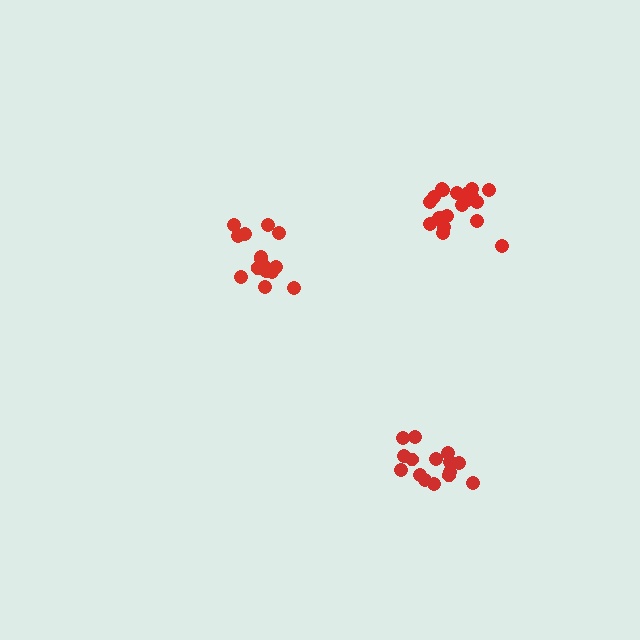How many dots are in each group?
Group 1: 15 dots, Group 2: 20 dots, Group 3: 15 dots (50 total).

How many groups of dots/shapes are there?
There are 3 groups.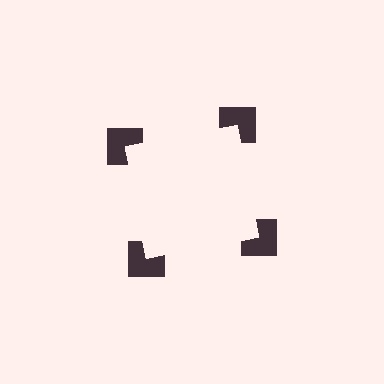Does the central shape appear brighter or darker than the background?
It typically appears slightly brighter than the background, even though no actual brightness change is drawn.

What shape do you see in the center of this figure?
An illusory square — its edges are inferred from the aligned wedge cuts in the notched squares, not physically drawn.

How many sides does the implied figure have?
4 sides.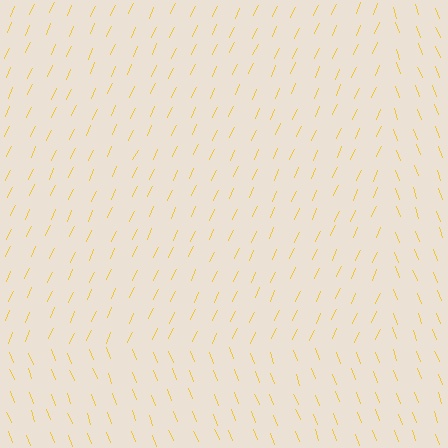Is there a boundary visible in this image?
Yes, there is a texture boundary formed by a change in line orientation.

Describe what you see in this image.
The image is filled with small yellow line segments. A rectangle region in the image has lines oriented differently from the surrounding lines, creating a visible texture boundary.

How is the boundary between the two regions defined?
The boundary is defined purely by a change in line orientation (approximately 45 degrees difference). All lines are the same color and thickness.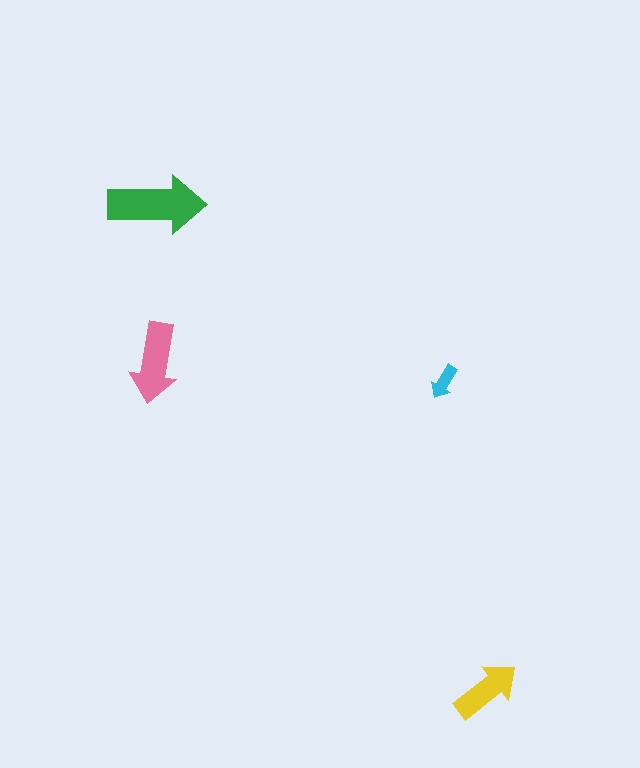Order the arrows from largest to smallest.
the green one, the pink one, the yellow one, the cyan one.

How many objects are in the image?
There are 4 objects in the image.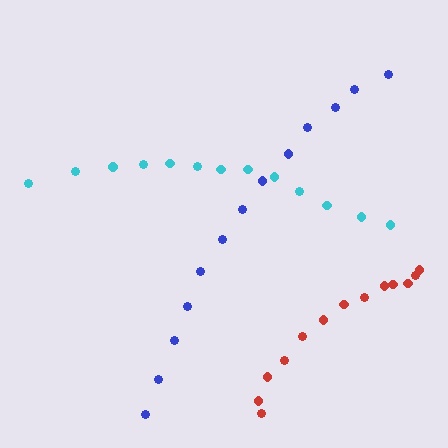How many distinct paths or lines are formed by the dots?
There are 3 distinct paths.